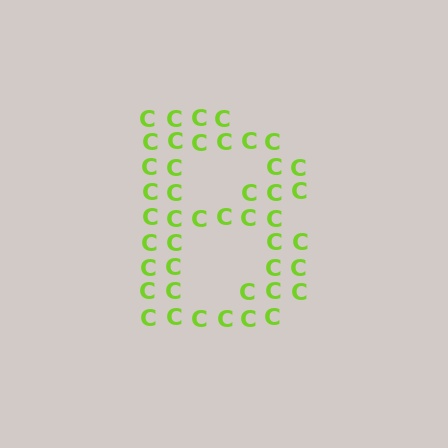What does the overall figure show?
The overall figure shows the letter B.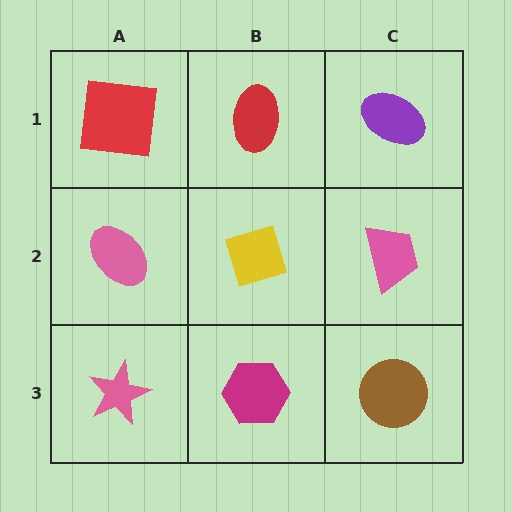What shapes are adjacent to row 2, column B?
A red ellipse (row 1, column B), a magenta hexagon (row 3, column B), a pink ellipse (row 2, column A), a pink trapezoid (row 2, column C).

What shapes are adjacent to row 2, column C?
A purple ellipse (row 1, column C), a brown circle (row 3, column C), a yellow diamond (row 2, column B).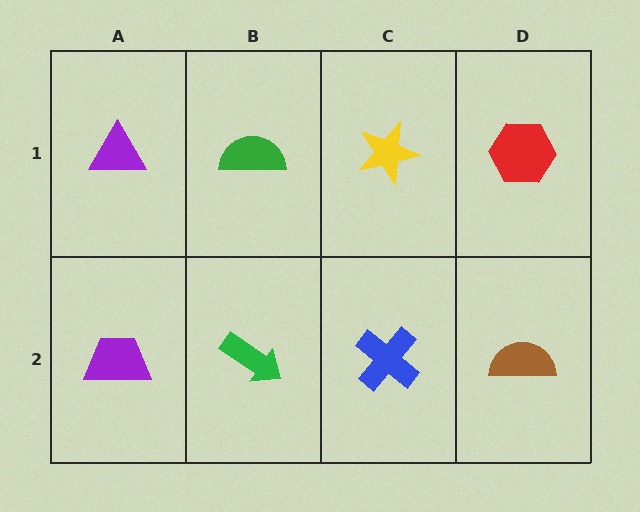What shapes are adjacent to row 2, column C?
A yellow star (row 1, column C), a green arrow (row 2, column B), a brown semicircle (row 2, column D).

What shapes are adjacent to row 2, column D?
A red hexagon (row 1, column D), a blue cross (row 2, column C).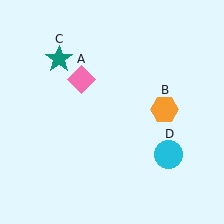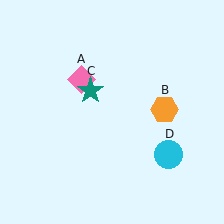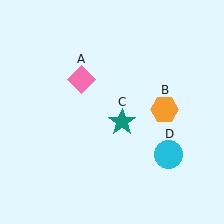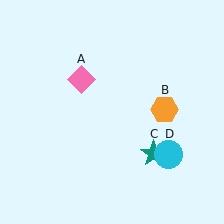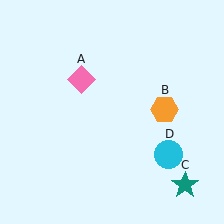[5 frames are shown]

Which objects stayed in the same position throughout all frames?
Pink diamond (object A) and orange hexagon (object B) and cyan circle (object D) remained stationary.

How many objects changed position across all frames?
1 object changed position: teal star (object C).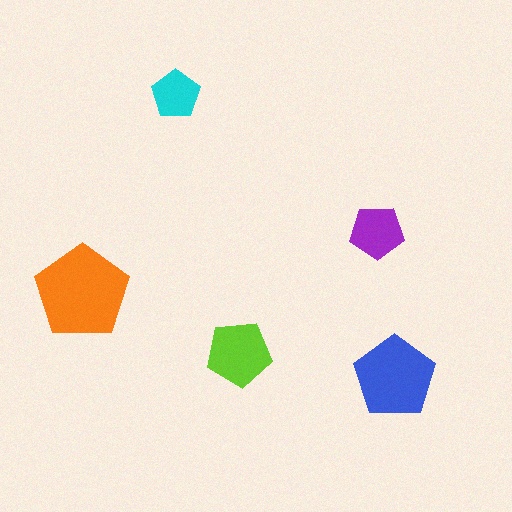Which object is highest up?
The cyan pentagon is topmost.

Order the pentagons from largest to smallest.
the orange one, the blue one, the lime one, the purple one, the cyan one.